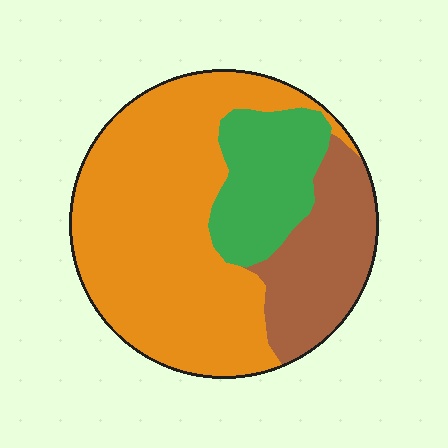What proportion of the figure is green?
Green takes up about one fifth (1/5) of the figure.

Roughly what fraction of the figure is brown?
Brown covers roughly 20% of the figure.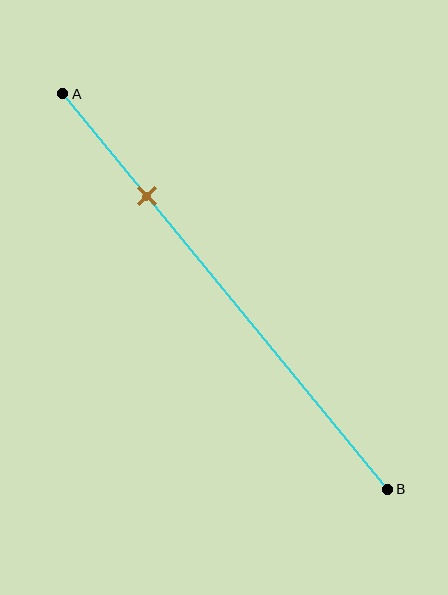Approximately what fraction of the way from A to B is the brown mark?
The brown mark is approximately 25% of the way from A to B.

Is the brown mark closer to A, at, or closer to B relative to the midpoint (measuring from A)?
The brown mark is closer to point A than the midpoint of segment AB.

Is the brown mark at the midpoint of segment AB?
No, the mark is at about 25% from A, not at the 50% midpoint.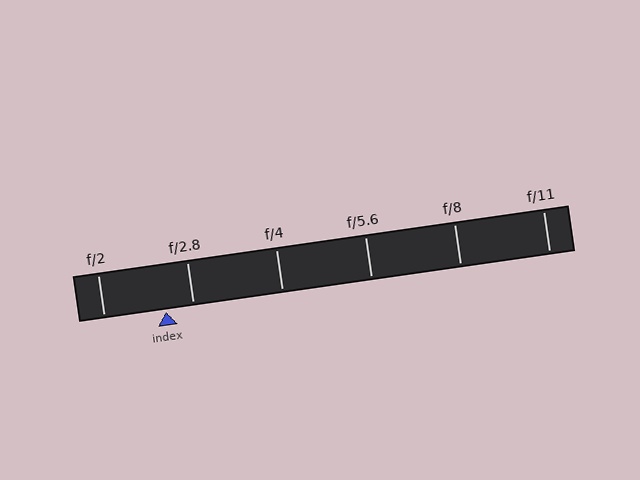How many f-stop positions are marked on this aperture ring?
There are 6 f-stop positions marked.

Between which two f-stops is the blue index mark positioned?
The index mark is between f/2 and f/2.8.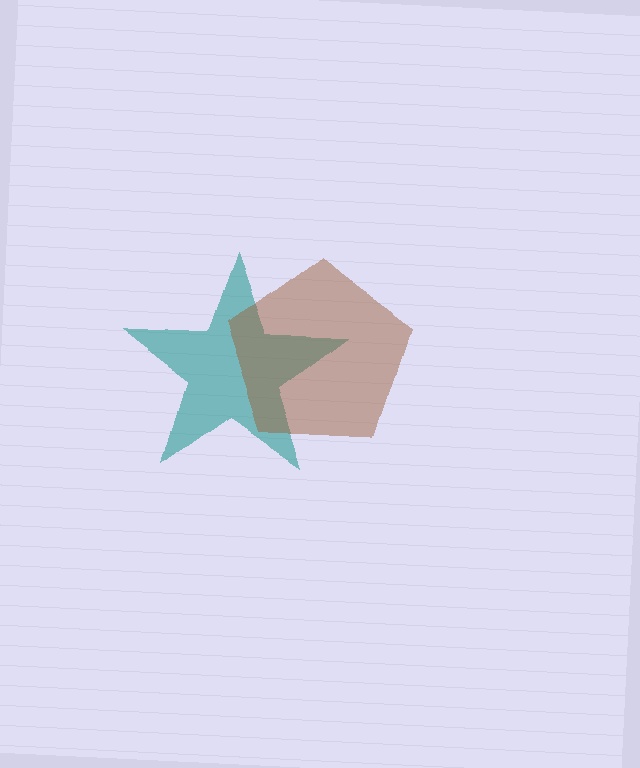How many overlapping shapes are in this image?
There are 2 overlapping shapes in the image.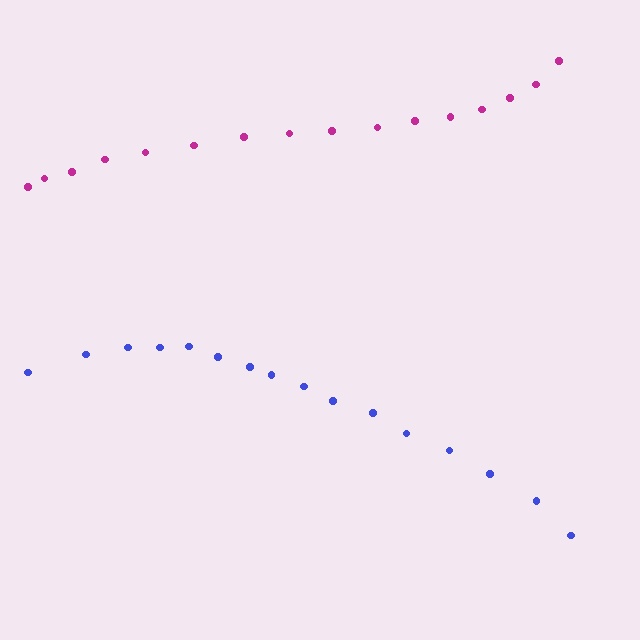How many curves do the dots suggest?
There are 2 distinct paths.